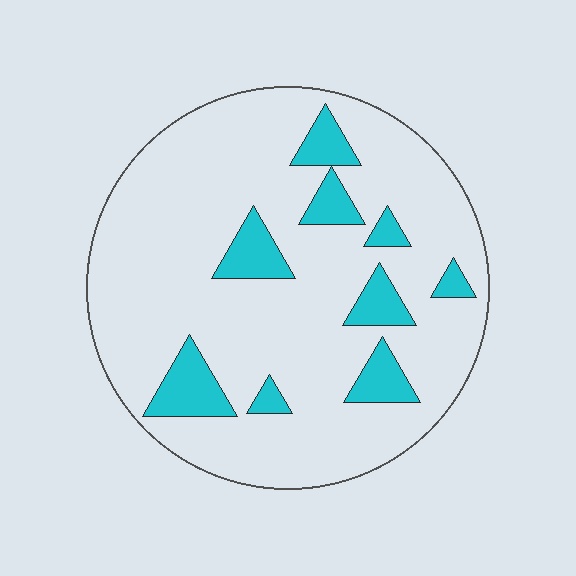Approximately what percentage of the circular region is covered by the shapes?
Approximately 15%.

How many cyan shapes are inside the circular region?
9.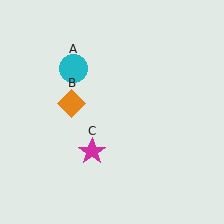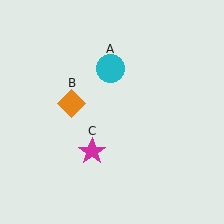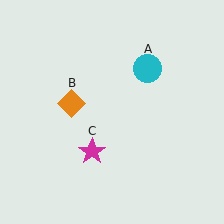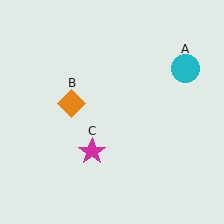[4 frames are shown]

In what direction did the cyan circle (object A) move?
The cyan circle (object A) moved right.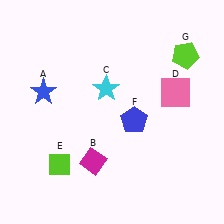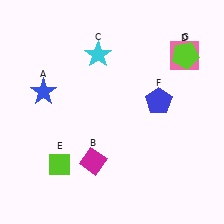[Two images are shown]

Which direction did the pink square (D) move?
The pink square (D) moved up.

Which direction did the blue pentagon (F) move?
The blue pentagon (F) moved right.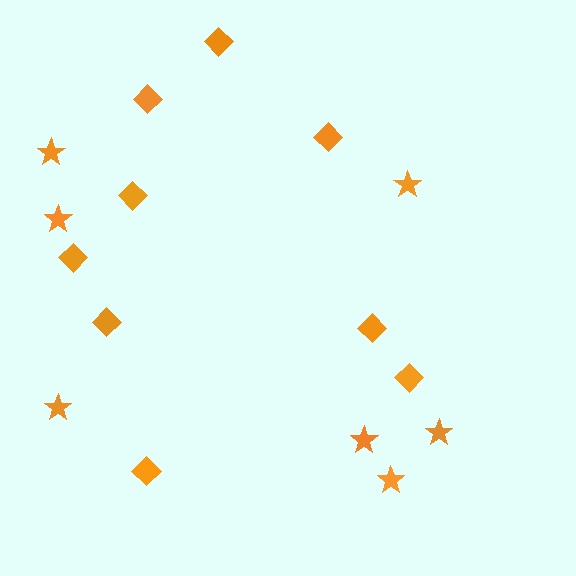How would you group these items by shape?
There are 2 groups: one group of diamonds (9) and one group of stars (7).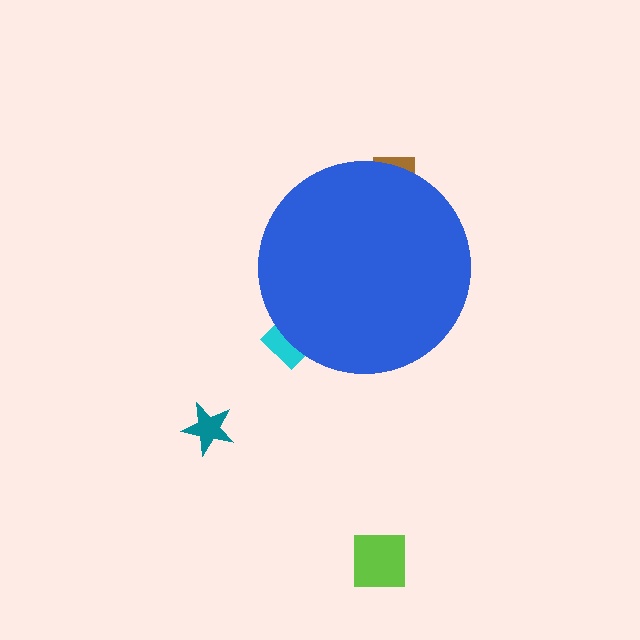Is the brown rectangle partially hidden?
Yes, the brown rectangle is partially hidden behind the blue circle.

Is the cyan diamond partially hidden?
Yes, the cyan diamond is partially hidden behind the blue circle.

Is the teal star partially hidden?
No, the teal star is fully visible.